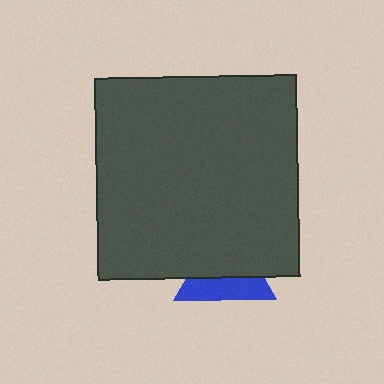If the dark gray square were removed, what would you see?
You would see the complete blue triangle.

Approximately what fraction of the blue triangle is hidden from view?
Roughly 57% of the blue triangle is hidden behind the dark gray square.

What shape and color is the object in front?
The object in front is a dark gray square.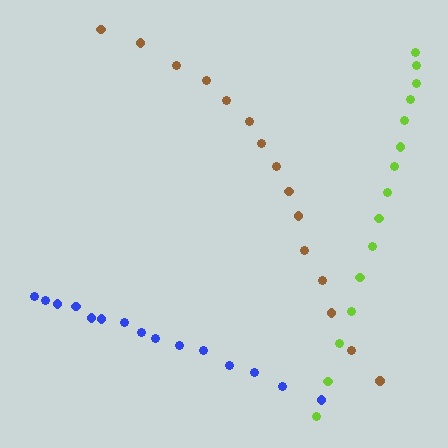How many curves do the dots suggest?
There are 3 distinct paths.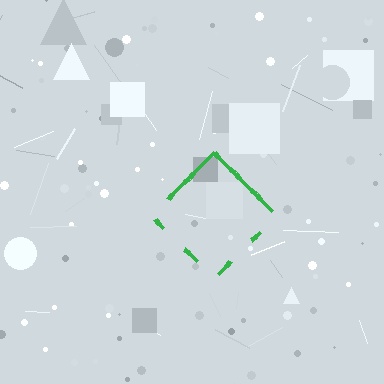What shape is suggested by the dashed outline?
The dashed outline suggests a diamond.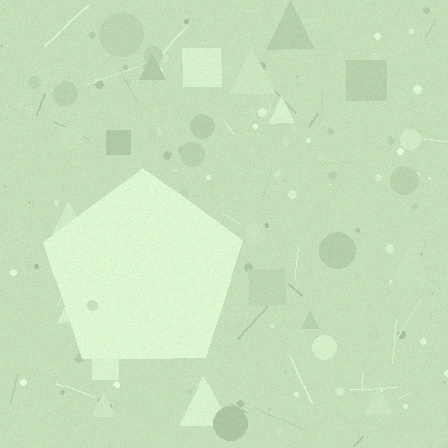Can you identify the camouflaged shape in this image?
The camouflaged shape is a pentagon.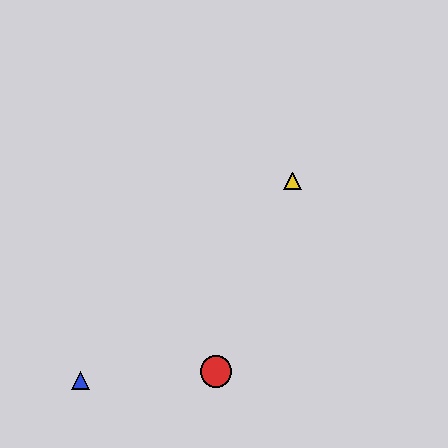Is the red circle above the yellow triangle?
No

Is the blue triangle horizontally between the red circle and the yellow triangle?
No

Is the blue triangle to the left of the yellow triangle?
Yes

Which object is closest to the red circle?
The blue triangle is closest to the red circle.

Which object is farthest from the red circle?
The yellow triangle is farthest from the red circle.